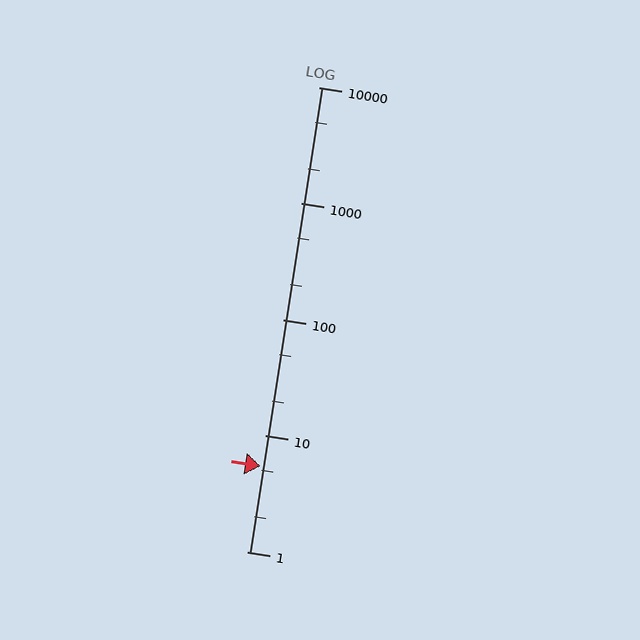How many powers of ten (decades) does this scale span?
The scale spans 4 decades, from 1 to 10000.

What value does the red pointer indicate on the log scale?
The pointer indicates approximately 5.5.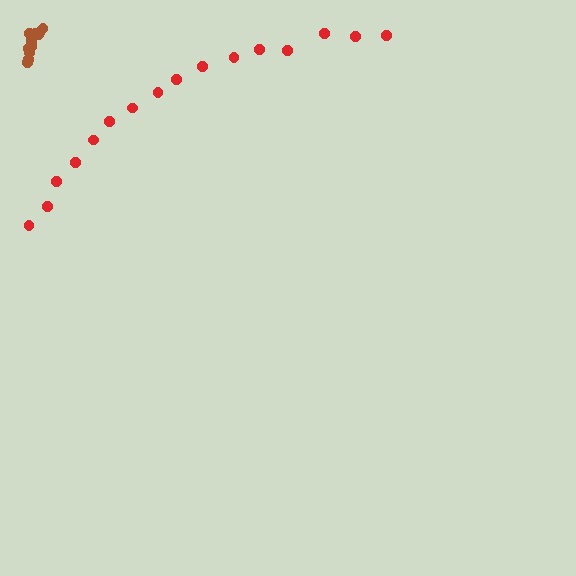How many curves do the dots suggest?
There are 2 distinct paths.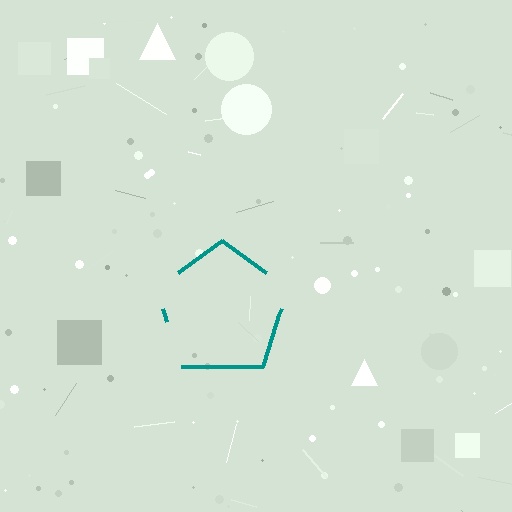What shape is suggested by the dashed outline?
The dashed outline suggests a pentagon.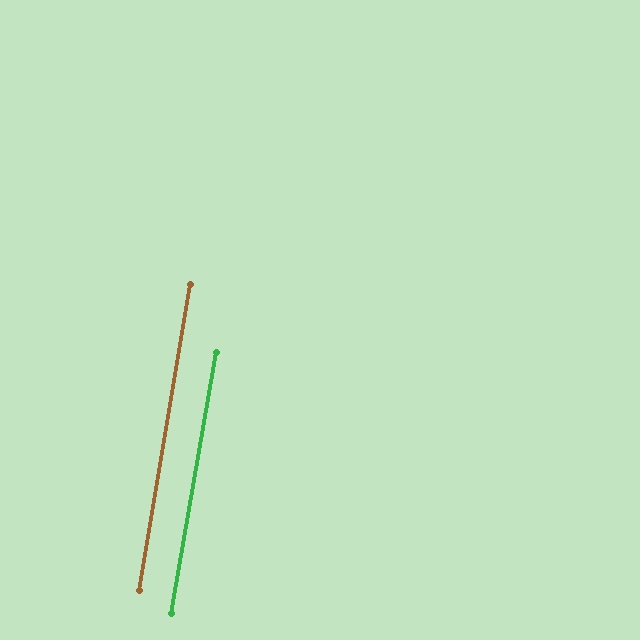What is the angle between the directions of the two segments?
Approximately 0 degrees.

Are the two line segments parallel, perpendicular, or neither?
Parallel — their directions differ by only 0.2°.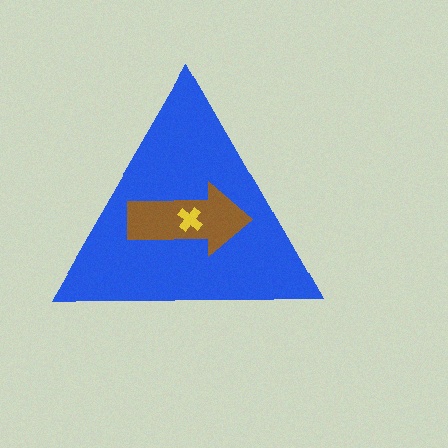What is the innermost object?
The yellow cross.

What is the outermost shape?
The blue triangle.